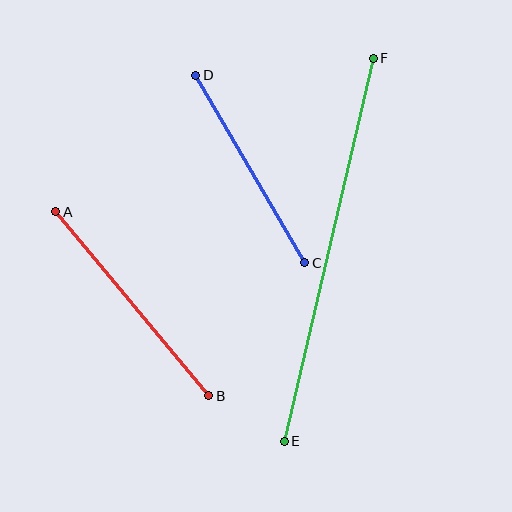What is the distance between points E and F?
The distance is approximately 394 pixels.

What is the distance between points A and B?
The distance is approximately 239 pixels.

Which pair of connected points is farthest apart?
Points E and F are farthest apart.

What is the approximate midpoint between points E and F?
The midpoint is at approximately (329, 250) pixels.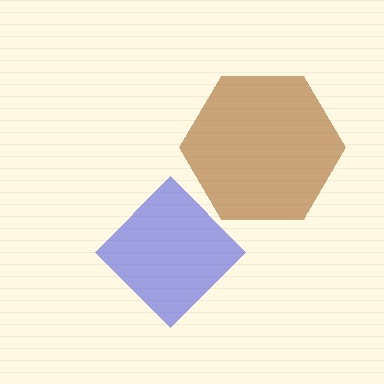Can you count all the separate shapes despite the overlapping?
Yes, there are 2 separate shapes.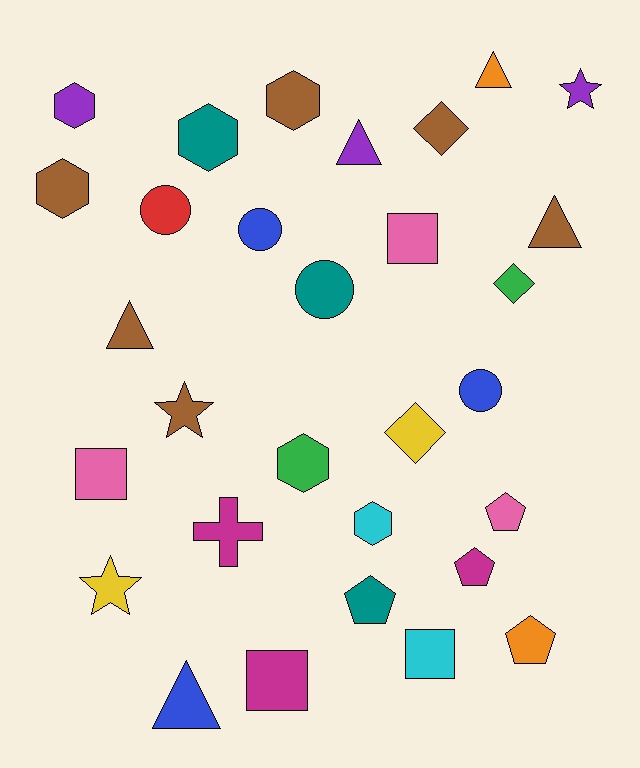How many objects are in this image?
There are 30 objects.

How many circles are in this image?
There are 4 circles.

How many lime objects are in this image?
There are no lime objects.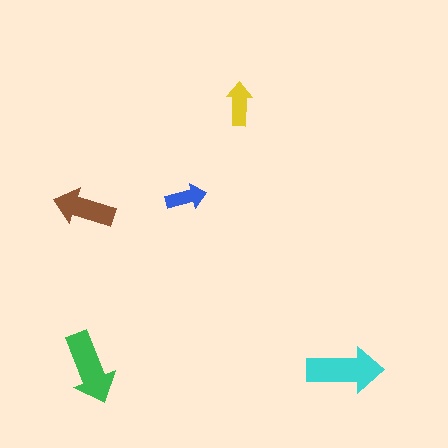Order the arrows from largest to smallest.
the cyan one, the green one, the brown one, the yellow one, the blue one.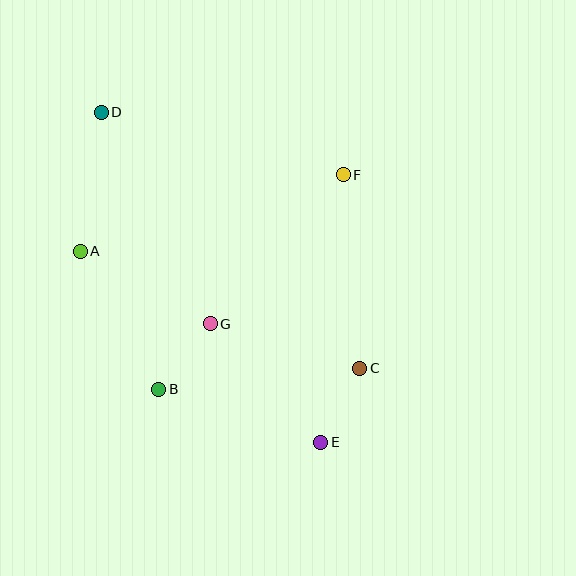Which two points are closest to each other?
Points B and G are closest to each other.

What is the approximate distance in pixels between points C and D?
The distance between C and D is approximately 364 pixels.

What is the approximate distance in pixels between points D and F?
The distance between D and F is approximately 250 pixels.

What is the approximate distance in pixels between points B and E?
The distance between B and E is approximately 170 pixels.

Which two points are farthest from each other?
Points D and E are farthest from each other.